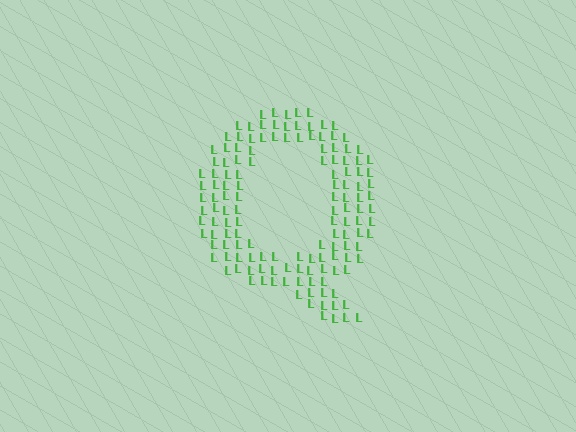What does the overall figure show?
The overall figure shows the letter Q.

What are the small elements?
The small elements are letter L's.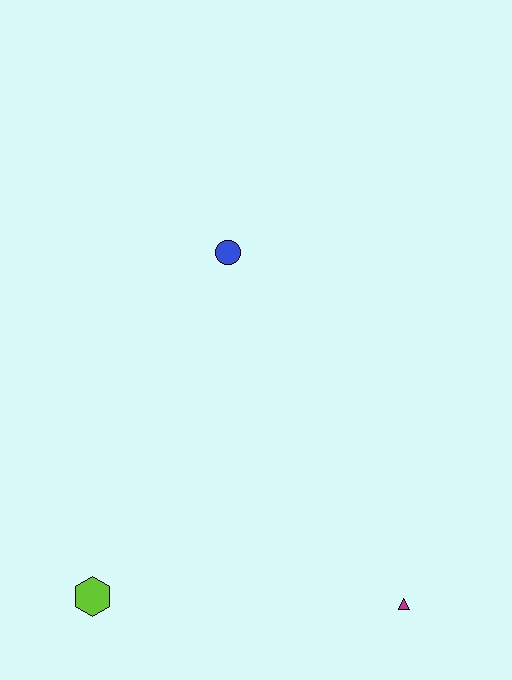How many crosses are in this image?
There are no crosses.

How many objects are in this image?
There are 3 objects.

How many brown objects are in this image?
There are no brown objects.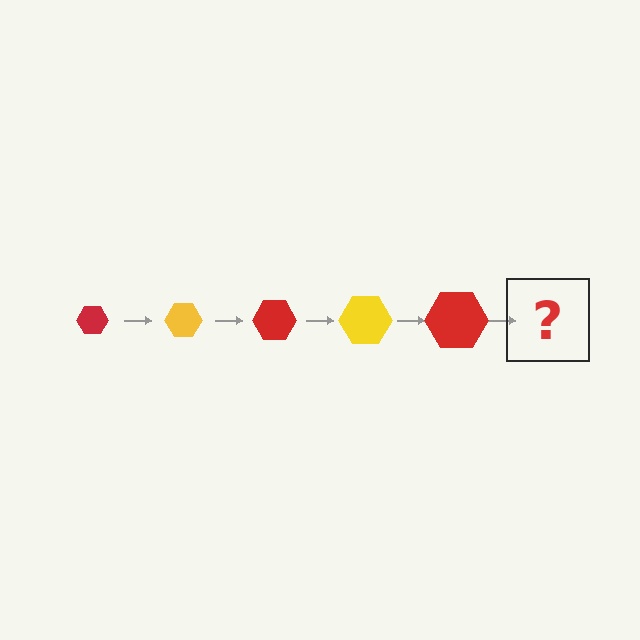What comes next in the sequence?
The next element should be a yellow hexagon, larger than the previous one.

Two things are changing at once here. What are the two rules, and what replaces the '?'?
The two rules are that the hexagon grows larger each step and the color cycles through red and yellow. The '?' should be a yellow hexagon, larger than the previous one.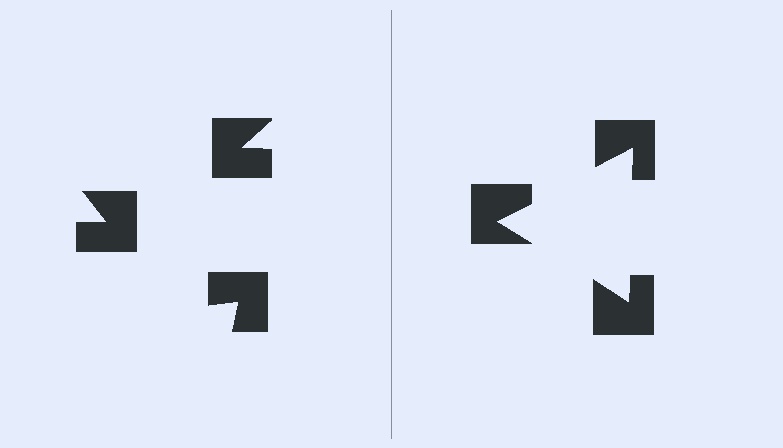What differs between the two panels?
The notched squares are positioned identically on both sides; only the wedge orientations differ. On the right they align to a triangle; on the left they are misaligned.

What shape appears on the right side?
An illusory triangle.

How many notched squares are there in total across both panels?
6 — 3 on each side.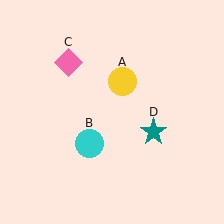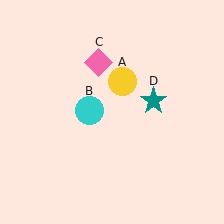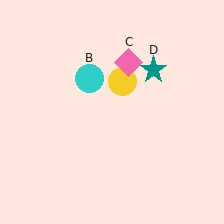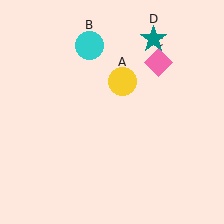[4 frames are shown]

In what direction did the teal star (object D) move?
The teal star (object D) moved up.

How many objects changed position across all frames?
3 objects changed position: cyan circle (object B), pink diamond (object C), teal star (object D).